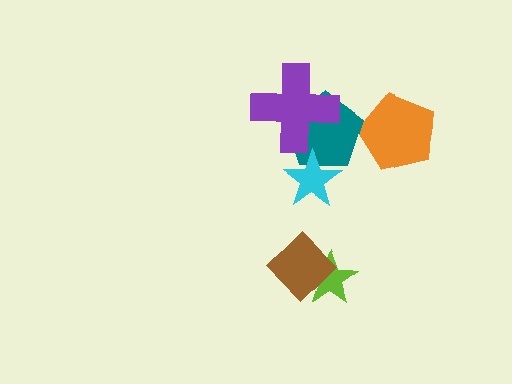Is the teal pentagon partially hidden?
Yes, it is partially covered by another shape.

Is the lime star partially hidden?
Yes, it is partially covered by another shape.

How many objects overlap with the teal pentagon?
2 objects overlap with the teal pentagon.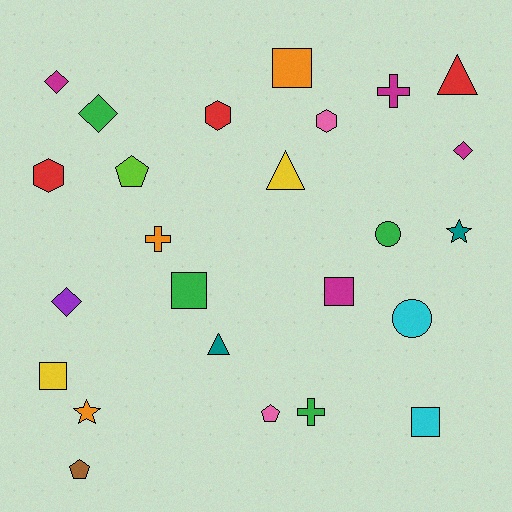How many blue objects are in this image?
There are no blue objects.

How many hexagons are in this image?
There are 3 hexagons.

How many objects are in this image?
There are 25 objects.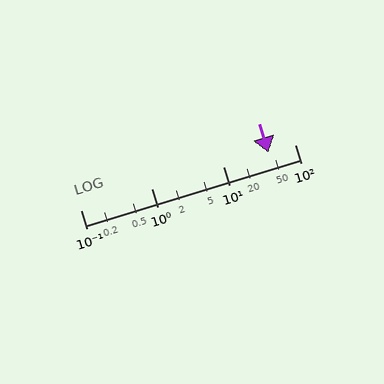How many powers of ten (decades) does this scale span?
The scale spans 3 decades, from 0.1 to 100.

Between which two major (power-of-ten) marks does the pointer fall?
The pointer is between 10 and 100.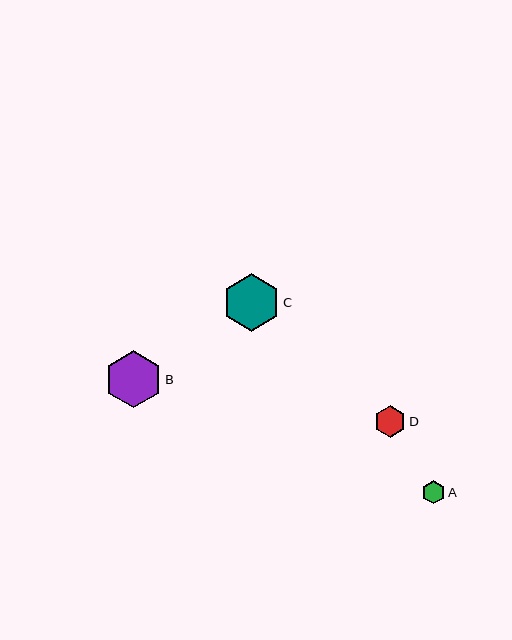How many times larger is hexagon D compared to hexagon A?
Hexagon D is approximately 1.4 times the size of hexagon A.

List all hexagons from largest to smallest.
From largest to smallest: C, B, D, A.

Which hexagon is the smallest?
Hexagon A is the smallest with a size of approximately 23 pixels.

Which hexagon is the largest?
Hexagon C is the largest with a size of approximately 57 pixels.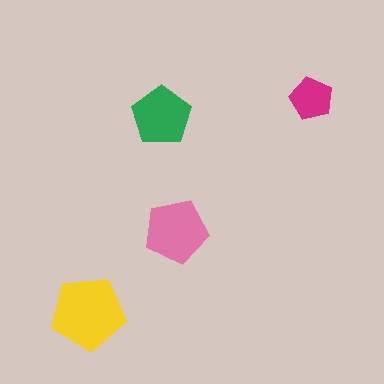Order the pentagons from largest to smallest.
the yellow one, the pink one, the green one, the magenta one.